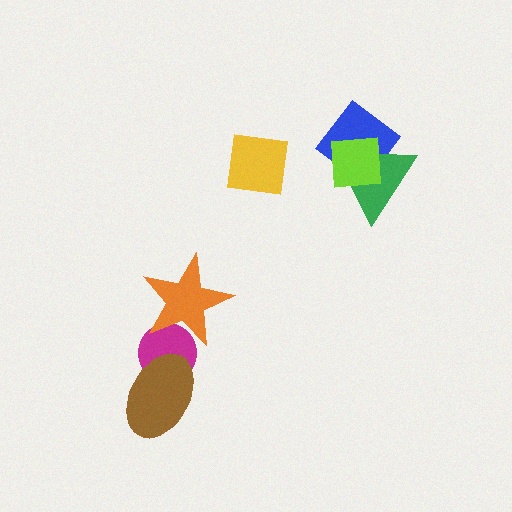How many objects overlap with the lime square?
2 objects overlap with the lime square.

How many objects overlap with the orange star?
1 object overlaps with the orange star.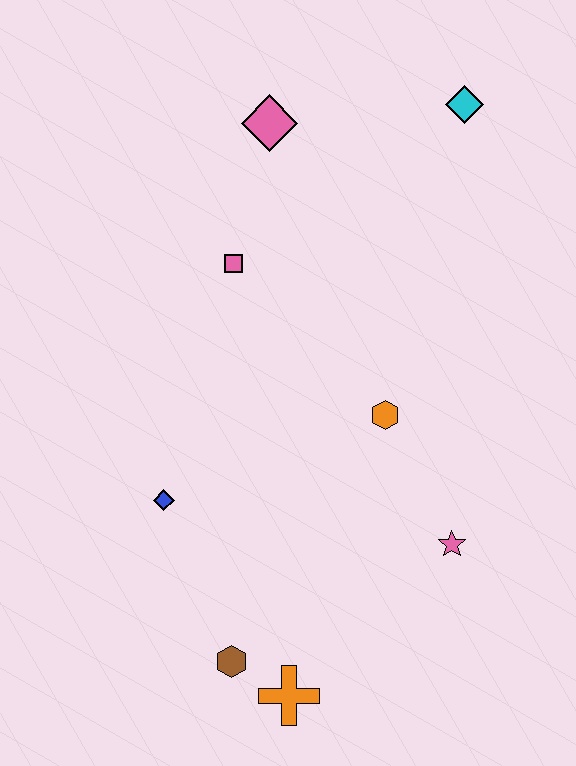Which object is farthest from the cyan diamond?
The orange cross is farthest from the cyan diamond.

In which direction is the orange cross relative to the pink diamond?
The orange cross is below the pink diamond.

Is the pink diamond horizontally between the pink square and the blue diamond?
No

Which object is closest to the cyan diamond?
The pink diamond is closest to the cyan diamond.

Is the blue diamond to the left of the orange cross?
Yes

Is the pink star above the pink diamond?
No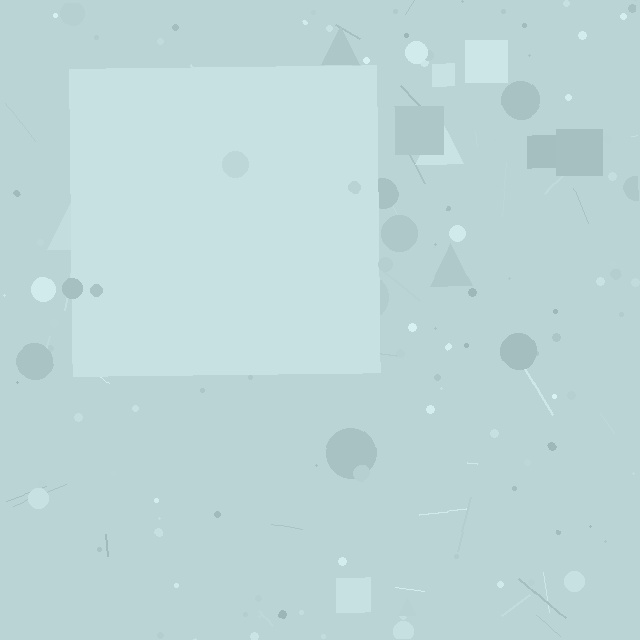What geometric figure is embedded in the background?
A square is embedded in the background.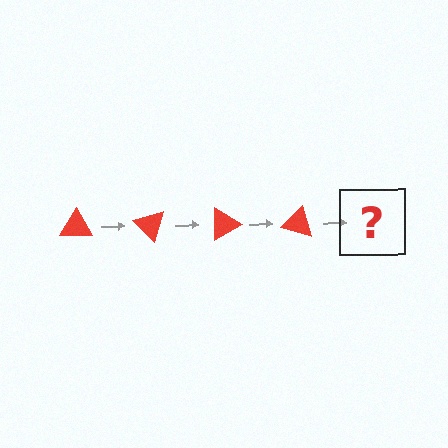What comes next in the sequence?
The next element should be a red triangle rotated 180 degrees.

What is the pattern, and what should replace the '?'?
The pattern is that the triangle rotates 45 degrees each step. The '?' should be a red triangle rotated 180 degrees.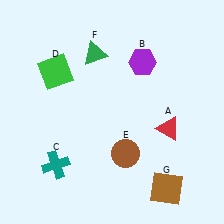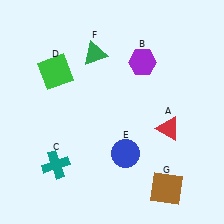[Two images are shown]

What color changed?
The circle (E) changed from brown in Image 1 to blue in Image 2.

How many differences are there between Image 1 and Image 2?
There is 1 difference between the two images.